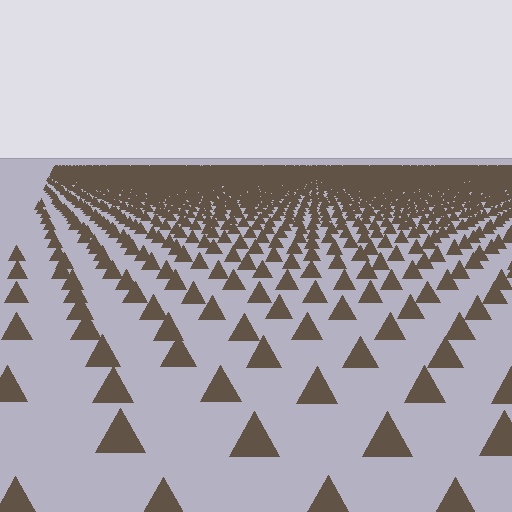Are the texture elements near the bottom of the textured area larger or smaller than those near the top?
Larger. Near the bottom, elements are closer to the viewer and appear at a bigger on-screen size.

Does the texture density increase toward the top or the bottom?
Density increases toward the top.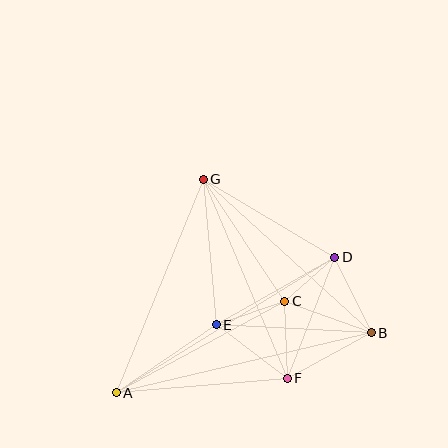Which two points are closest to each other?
Points C and D are closest to each other.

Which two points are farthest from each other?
Points A and B are farthest from each other.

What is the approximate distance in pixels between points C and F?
The distance between C and F is approximately 77 pixels.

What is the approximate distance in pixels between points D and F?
The distance between D and F is approximately 130 pixels.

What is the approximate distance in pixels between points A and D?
The distance between A and D is approximately 257 pixels.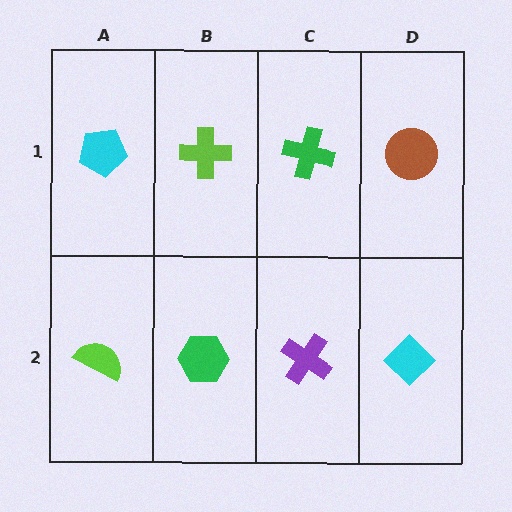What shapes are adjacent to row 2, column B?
A lime cross (row 1, column B), a lime semicircle (row 2, column A), a purple cross (row 2, column C).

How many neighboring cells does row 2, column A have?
2.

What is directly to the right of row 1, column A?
A lime cross.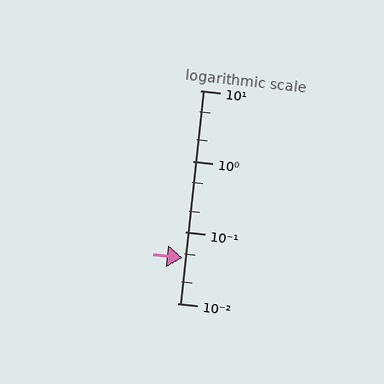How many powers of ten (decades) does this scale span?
The scale spans 3 decades, from 0.01 to 10.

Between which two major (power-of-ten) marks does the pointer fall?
The pointer is between 0.01 and 0.1.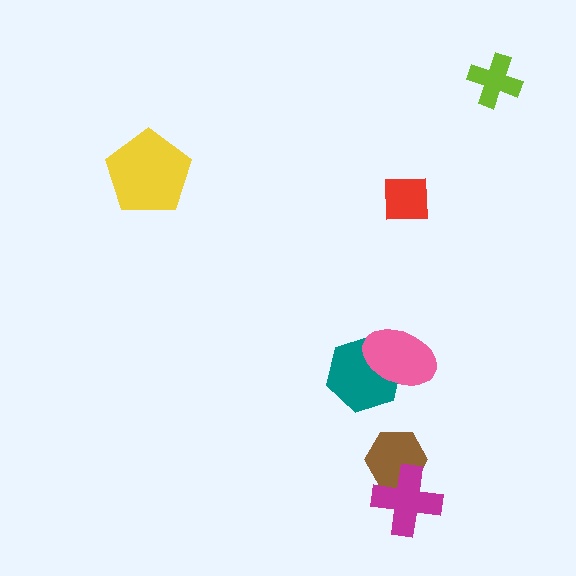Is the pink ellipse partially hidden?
No, no other shape covers it.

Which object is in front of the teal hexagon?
The pink ellipse is in front of the teal hexagon.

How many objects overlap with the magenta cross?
1 object overlaps with the magenta cross.